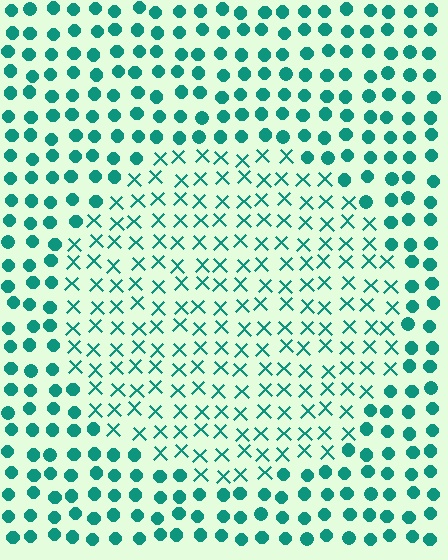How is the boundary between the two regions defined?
The boundary is defined by a change in element shape: X marks inside vs. circles outside. All elements share the same color and spacing.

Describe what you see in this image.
The image is filled with small teal elements arranged in a uniform grid. A circle-shaped region contains X marks, while the surrounding area contains circles. The boundary is defined purely by the change in element shape.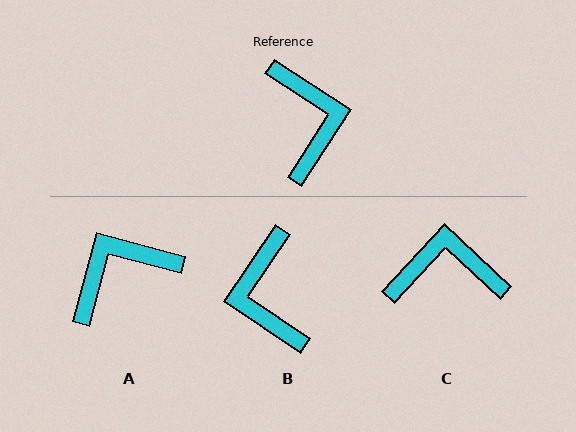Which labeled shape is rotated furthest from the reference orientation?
B, about 179 degrees away.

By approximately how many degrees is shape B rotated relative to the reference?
Approximately 179 degrees counter-clockwise.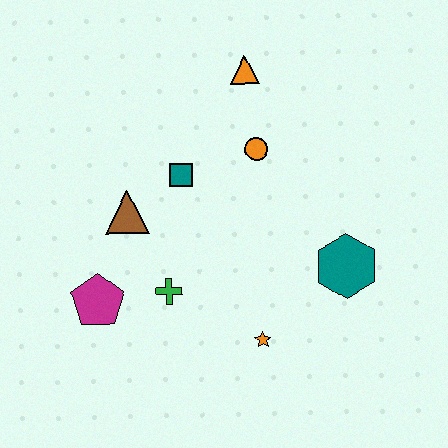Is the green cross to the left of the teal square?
Yes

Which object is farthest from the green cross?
The orange triangle is farthest from the green cross.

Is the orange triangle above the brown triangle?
Yes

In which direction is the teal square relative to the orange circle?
The teal square is to the left of the orange circle.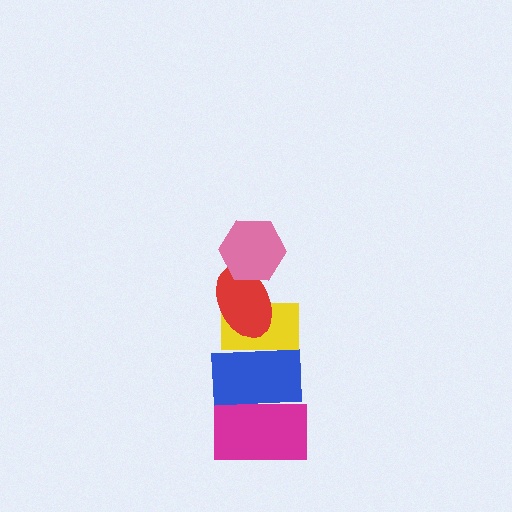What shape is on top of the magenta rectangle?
The blue rectangle is on top of the magenta rectangle.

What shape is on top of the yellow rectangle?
The red ellipse is on top of the yellow rectangle.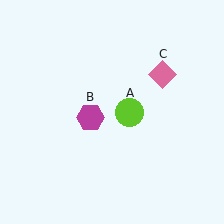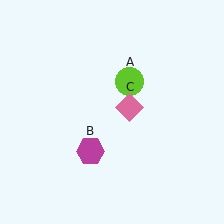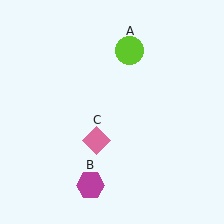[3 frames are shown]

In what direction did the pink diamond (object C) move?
The pink diamond (object C) moved down and to the left.